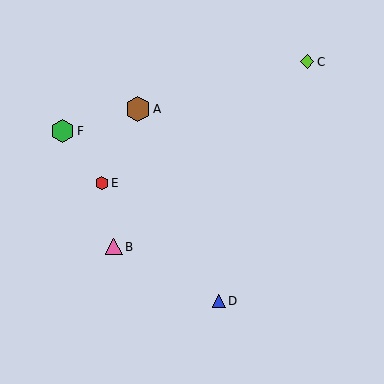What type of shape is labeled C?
Shape C is a lime diamond.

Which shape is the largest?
The brown hexagon (labeled A) is the largest.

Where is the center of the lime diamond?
The center of the lime diamond is at (307, 62).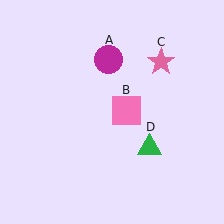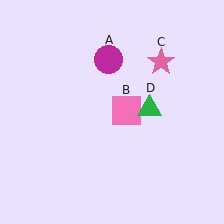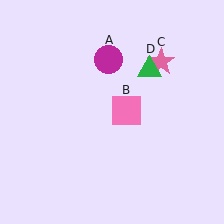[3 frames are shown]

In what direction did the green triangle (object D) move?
The green triangle (object D) moved up.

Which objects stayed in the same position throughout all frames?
Magenta circle (object A) and pink square (object B) and pink star (object C) remained stationary.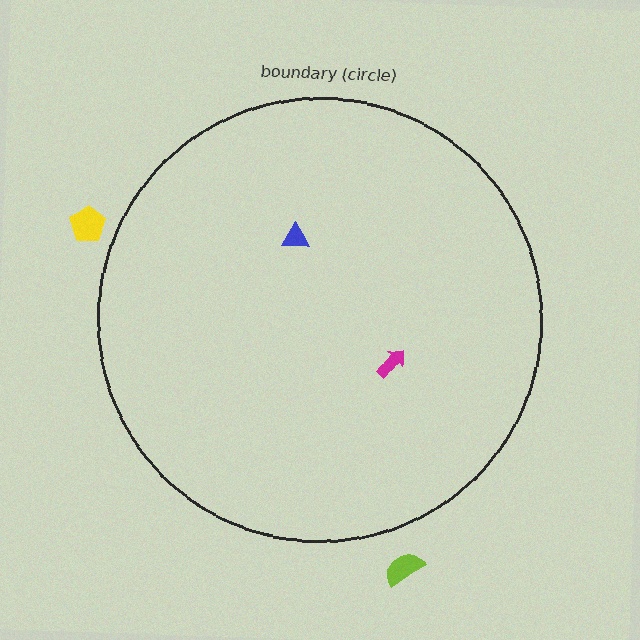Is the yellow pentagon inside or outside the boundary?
Outside.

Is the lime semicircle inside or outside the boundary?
Outside.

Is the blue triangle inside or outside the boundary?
Inside.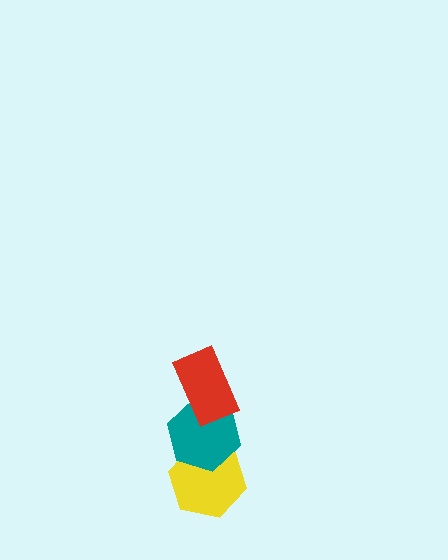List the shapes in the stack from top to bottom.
From top to bottom: the red rectangle, the teal hexagon, the yellow hexagon.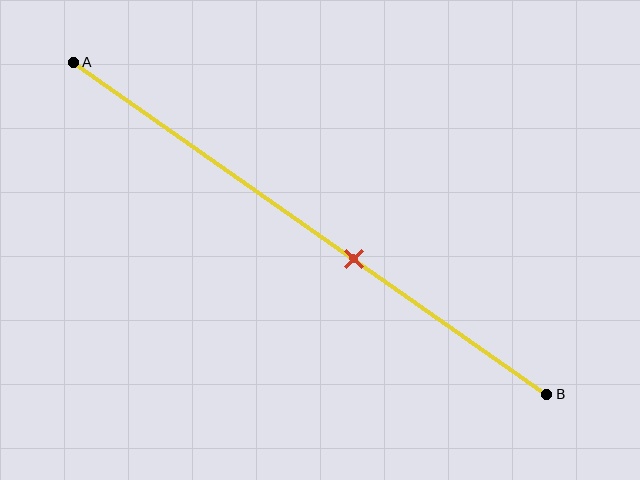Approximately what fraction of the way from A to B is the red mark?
The red mark is approximately 60% of the way from A to B.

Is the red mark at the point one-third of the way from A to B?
No, the mark is at about 60% from A, not at the 33% one-third point.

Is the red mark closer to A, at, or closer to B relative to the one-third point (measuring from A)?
The red mark is closer to point B than the one-third point of segment AB.